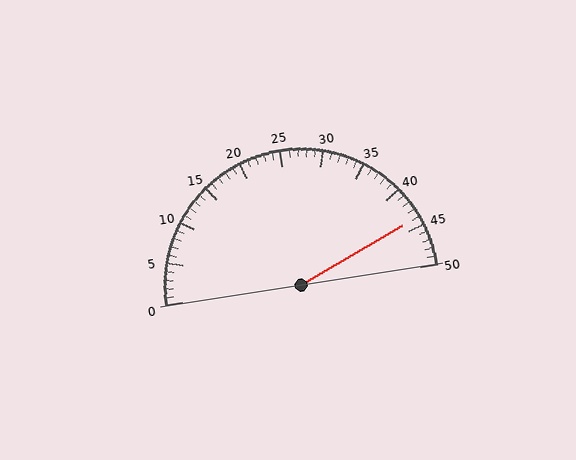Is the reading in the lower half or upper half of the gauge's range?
The reading is in the upper half of the range (0 to 50).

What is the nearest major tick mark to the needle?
The nearest major tick mark is 45.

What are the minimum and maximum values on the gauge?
The gauge ranges from 0 to 50.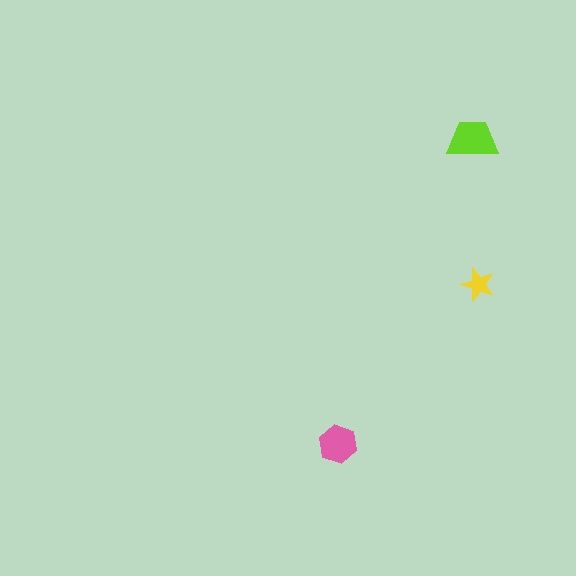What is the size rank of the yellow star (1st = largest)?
3rd.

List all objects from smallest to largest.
The yellow star, the pink hexagon, the lime trapezoid.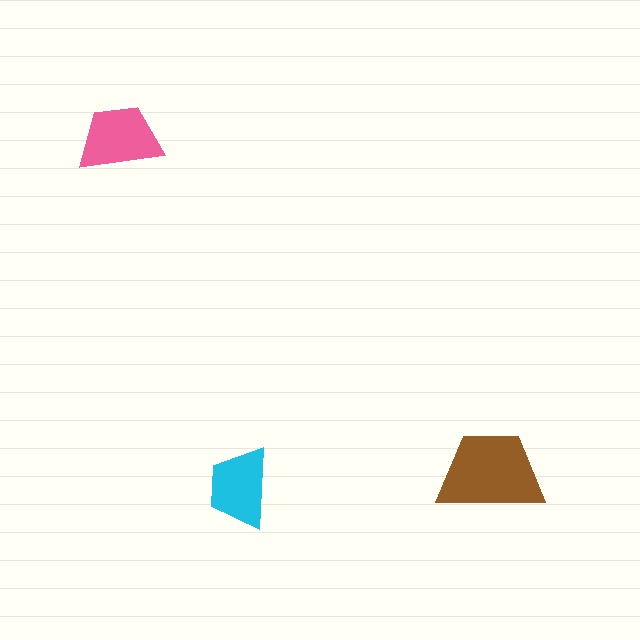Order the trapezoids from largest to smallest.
the brown one, the pink one, the cyan one.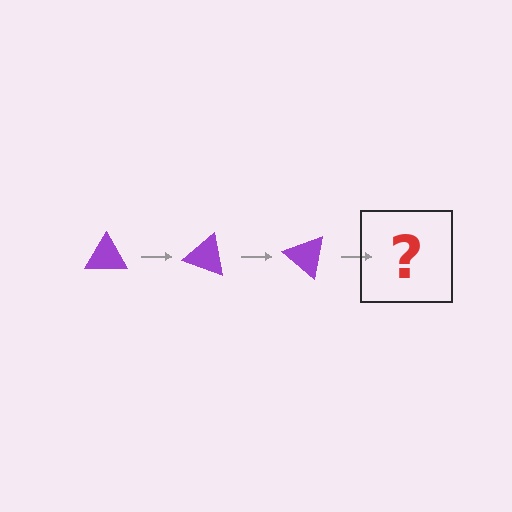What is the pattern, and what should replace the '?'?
The pattern is that the triangle rotates 20 degrees each step. The '?' should be a purple triangle rotated 60 degrees.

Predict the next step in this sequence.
The next step is a purple triangle rotated 60 degrees.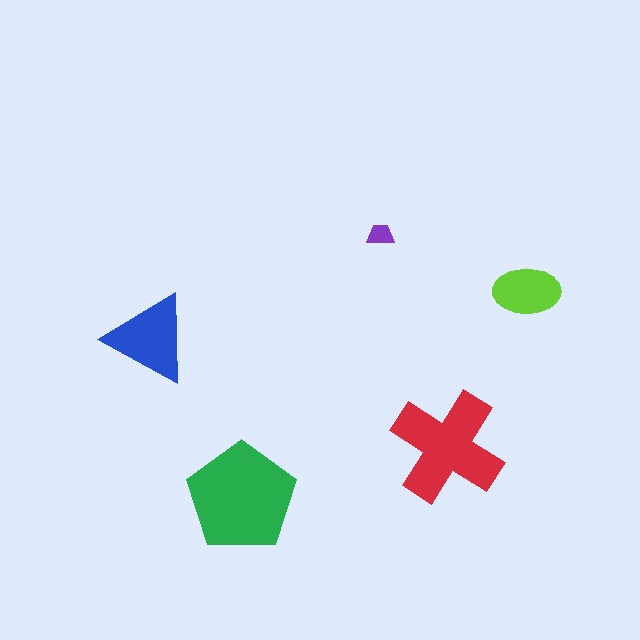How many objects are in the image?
There are 5 objects in the image.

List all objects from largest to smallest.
The green pentagon, the red cross, the blue triangle, the lime ellipse, the purple trapezoid.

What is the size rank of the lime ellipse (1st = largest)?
4th.